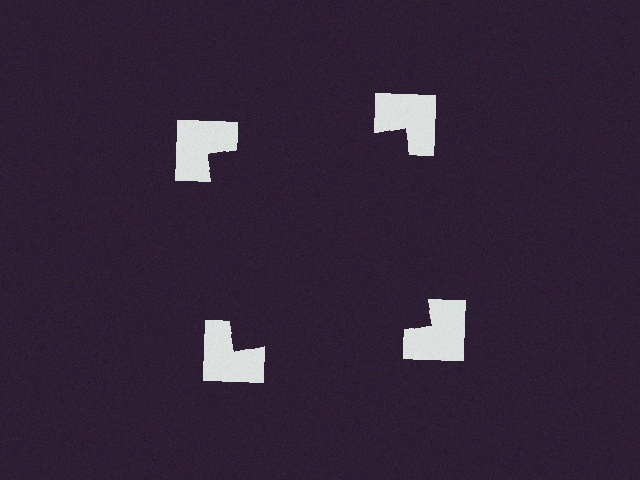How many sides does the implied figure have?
4 sides.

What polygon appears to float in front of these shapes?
An illusory square — its edges are inferred from the aligned wedge cuts in the notched squares, not physically drawn.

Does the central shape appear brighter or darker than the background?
It typically appears slightly darker than the background, even though no actual brightness change is drawn.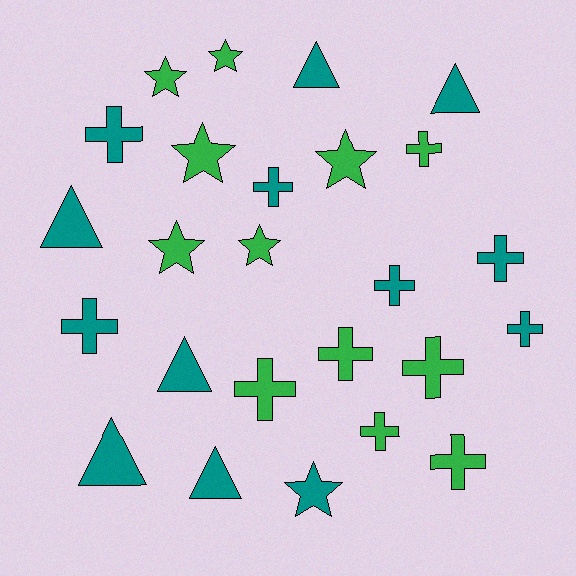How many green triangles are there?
There are no green triangles.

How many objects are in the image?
There are 25 objects.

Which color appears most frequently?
Teal, with 13 objects.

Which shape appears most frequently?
Cross, with 12 objects.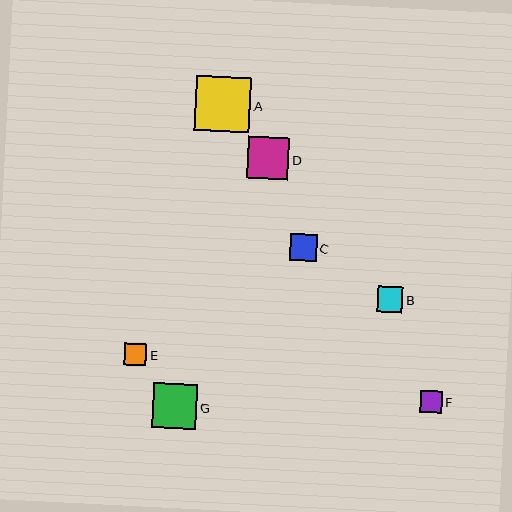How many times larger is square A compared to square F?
Square A is approximately 2.5 times the size of square F.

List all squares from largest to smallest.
From largest to smallest: A, G, D, C, B, E, F.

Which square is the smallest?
Square F is the smallest with a size of approximately 22 pixels.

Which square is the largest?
Square A is the largest with a size of approximately 56 pixels.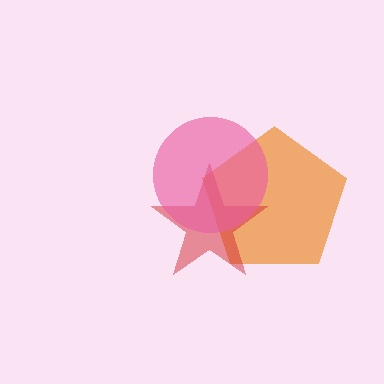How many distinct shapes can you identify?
There are 3 distinct shapes: an orange pentagon, a red star, a pink circle.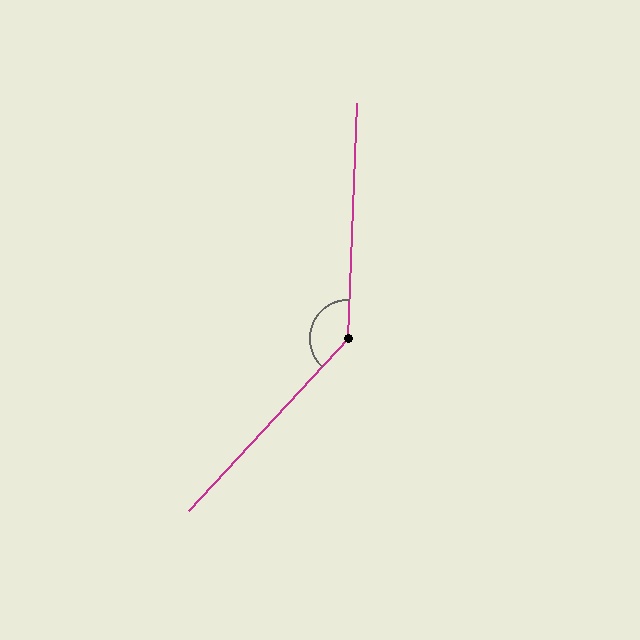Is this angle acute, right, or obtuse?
It is obtuse.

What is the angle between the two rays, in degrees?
Approximately 140 degrees.